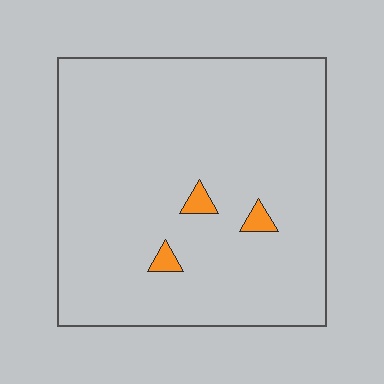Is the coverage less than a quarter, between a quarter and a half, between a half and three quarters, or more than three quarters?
Less than a quarter.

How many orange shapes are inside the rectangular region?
3.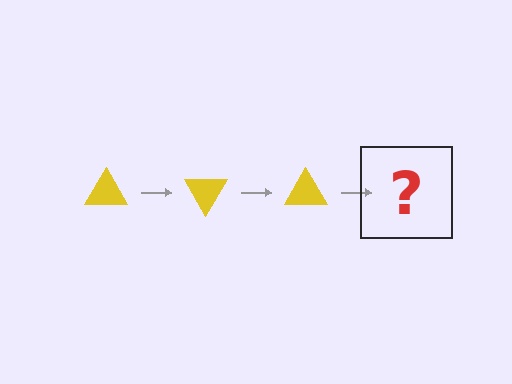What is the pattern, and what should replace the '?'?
The pattern is that the triangle rotates 60 degrees each step. The '?' should be a yellow triangle rotated 180 degrees.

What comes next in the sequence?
The next element should be a yellow triangle rotated 180 degrees.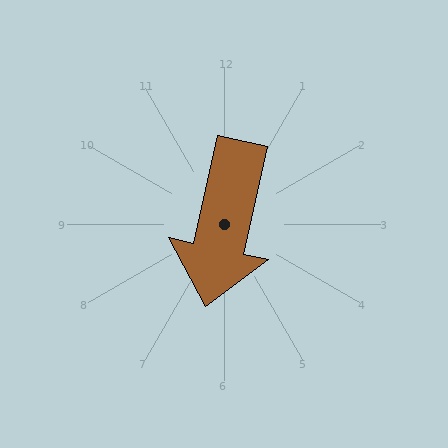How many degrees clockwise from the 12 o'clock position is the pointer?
Approximately 193 degrees.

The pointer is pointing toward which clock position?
Roughly 6 o'clock.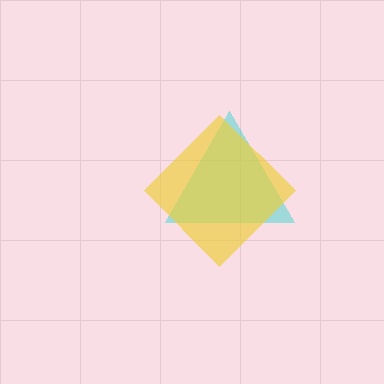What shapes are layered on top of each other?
The layered shapes are: a cyan triangle, a yellow diamond.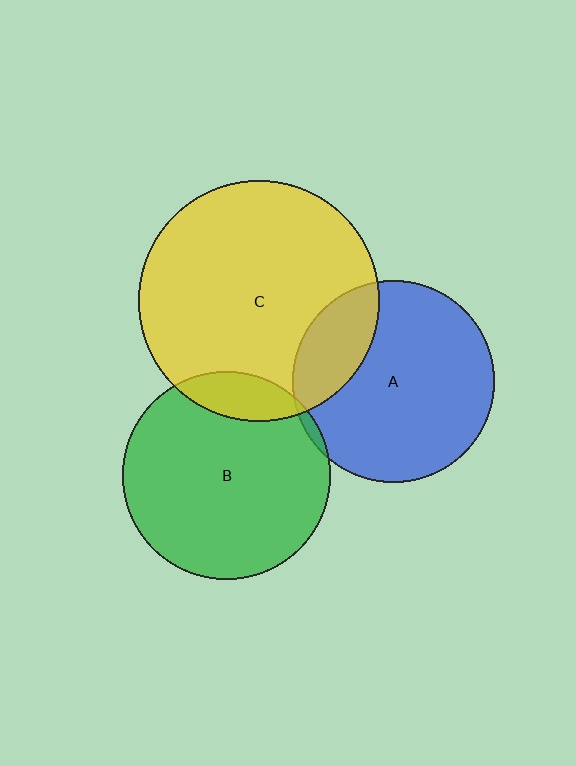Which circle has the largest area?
Circle C (yellow).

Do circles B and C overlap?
Yes.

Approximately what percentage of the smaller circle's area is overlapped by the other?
Approximately 15%.